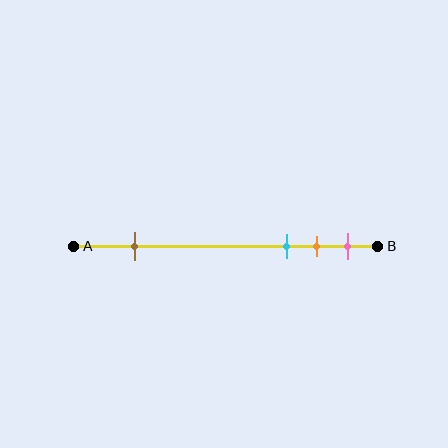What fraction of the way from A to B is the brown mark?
The brown mark is approximately 20% (0.2) of the way from A to B.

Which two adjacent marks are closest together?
The orange and pink marks are the closest adjacent pair.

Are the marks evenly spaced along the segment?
No, the marks are not evenly spaced.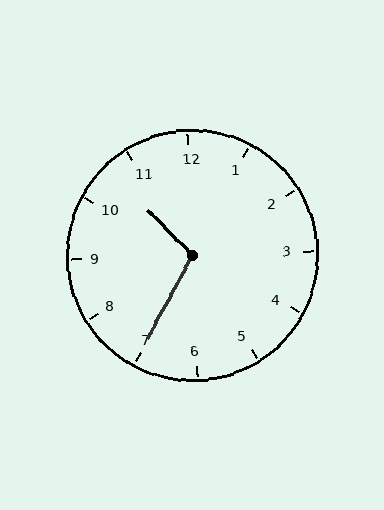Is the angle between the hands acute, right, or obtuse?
It is obtuse.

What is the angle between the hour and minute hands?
Approximately 108 degrees.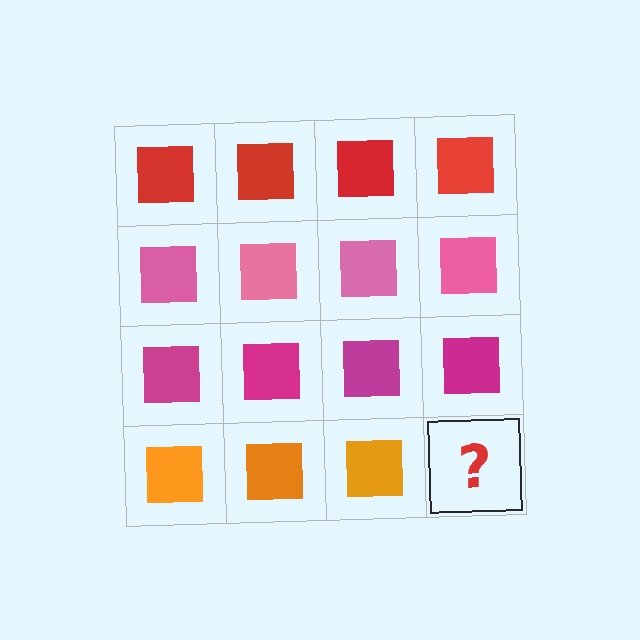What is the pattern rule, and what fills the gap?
The rule is that each row has a consistent color. The gap should be filled with an orange square.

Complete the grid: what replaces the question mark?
The question mark should be replaced with an orange square.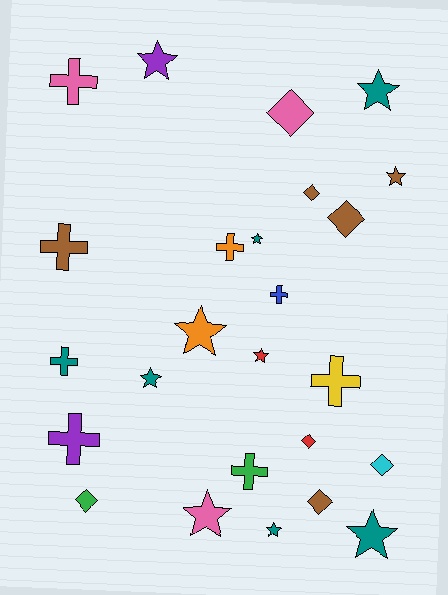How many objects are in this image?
There are 25 objects.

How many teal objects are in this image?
There are 6 teal objects.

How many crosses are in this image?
There are 8 crosses.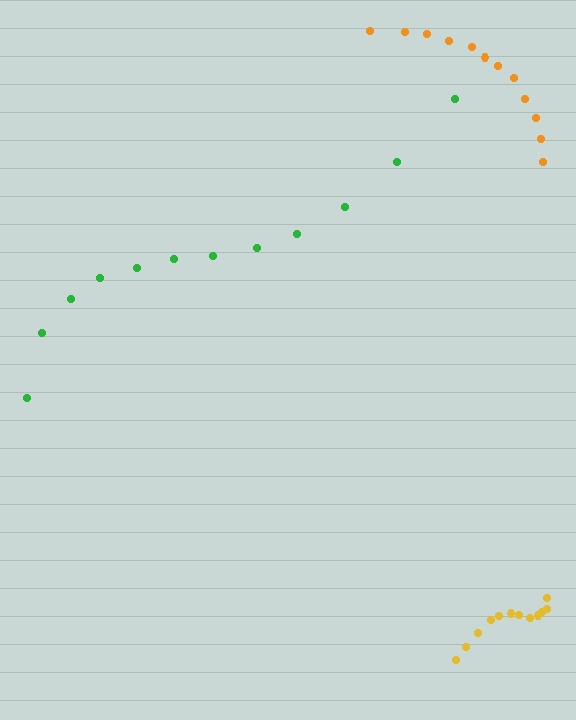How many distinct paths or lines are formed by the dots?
There are 3 distinct paths.